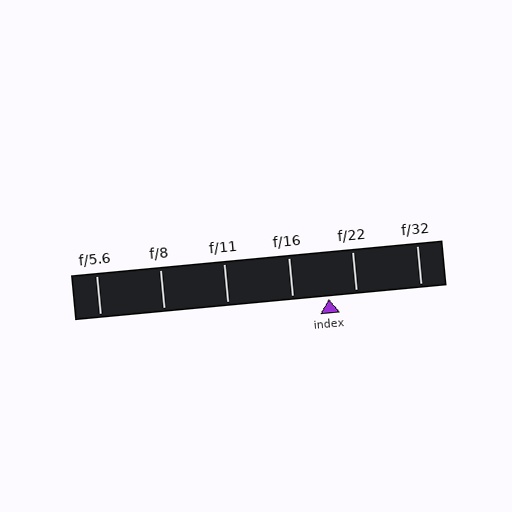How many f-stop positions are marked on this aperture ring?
There are 6 f-stop positions marked.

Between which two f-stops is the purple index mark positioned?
The index mark is between f/16 and f/22.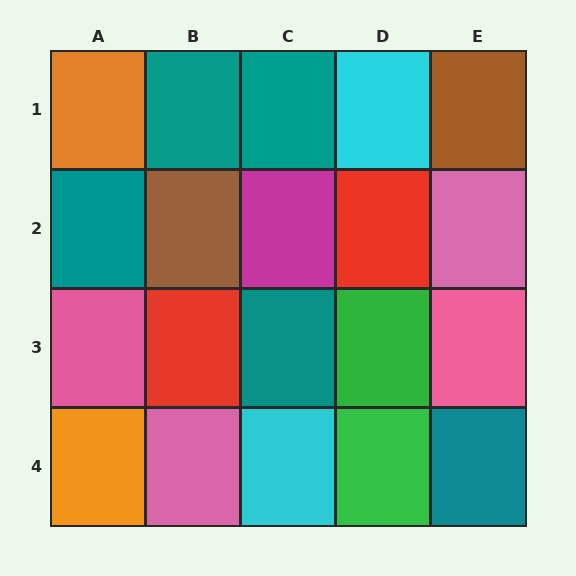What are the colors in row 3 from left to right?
Pink, red, teal, green, pink.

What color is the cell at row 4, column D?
Green.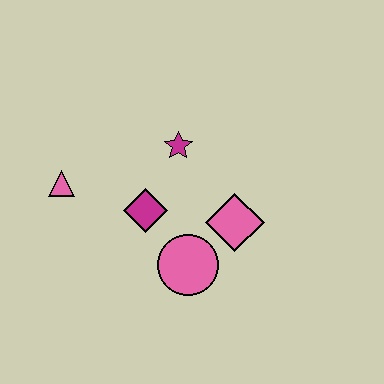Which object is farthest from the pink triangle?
The pink diamond is farthest from the pink triangle.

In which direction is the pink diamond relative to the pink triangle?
The pink diamond is to the right of the pink triangle.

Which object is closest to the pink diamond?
The pink circle is closest to the pink diamond.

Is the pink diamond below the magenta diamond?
Yes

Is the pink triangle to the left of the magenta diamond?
Yes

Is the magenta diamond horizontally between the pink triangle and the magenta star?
Yes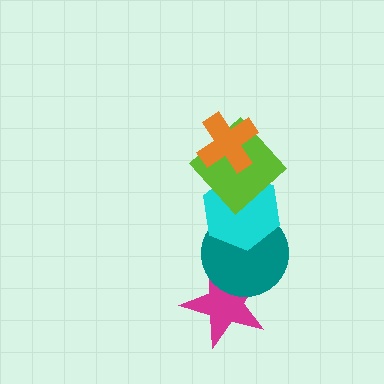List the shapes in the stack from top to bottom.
From top to bottom: the orange cross, the lime diamond, the cyan hexagon, the teal circle, the magenta star.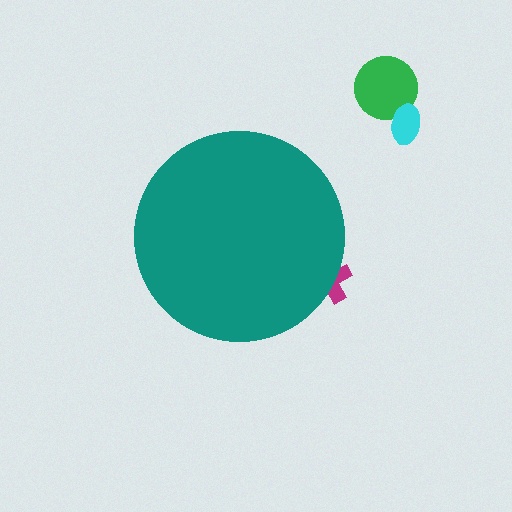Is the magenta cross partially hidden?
Yes, the magenta cross is partially hidden behind the teal circle.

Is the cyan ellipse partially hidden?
No, the cyan ellipse is fully visible.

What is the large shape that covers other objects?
A teal circle.